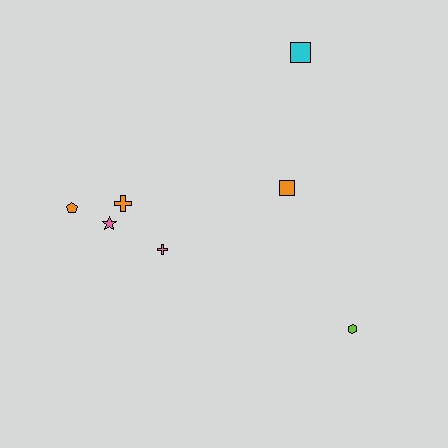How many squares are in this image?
There are 2 squares.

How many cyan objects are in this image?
There is 1 cyan object.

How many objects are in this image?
There are 7 objects.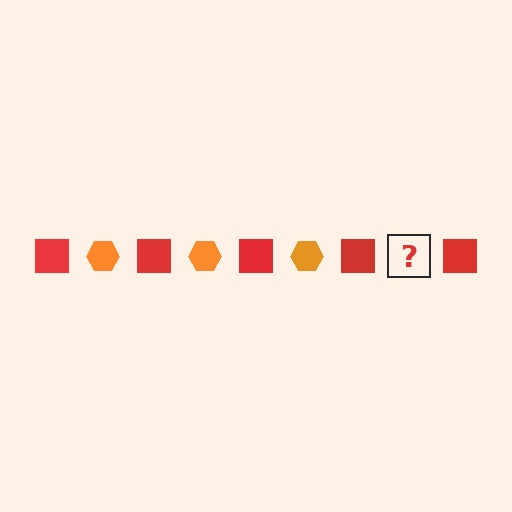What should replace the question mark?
The question mark should be replaced with an orange hexagon.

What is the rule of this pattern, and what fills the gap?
The rule is that the pattern alternates between red square and orange hexagon. The gap should be filled with an orange hexagon.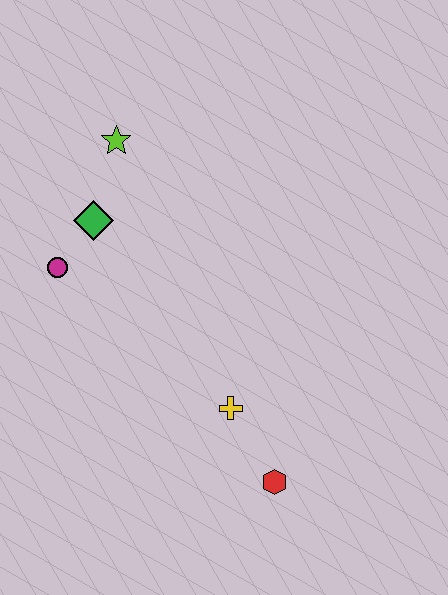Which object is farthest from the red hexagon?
The lime star is farthest from the red hexagon.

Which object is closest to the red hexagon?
The yellow cross is closest to the red hexagon.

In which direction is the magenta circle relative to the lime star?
The magenta circle is below the lime star.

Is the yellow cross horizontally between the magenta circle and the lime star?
No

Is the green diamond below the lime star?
Yes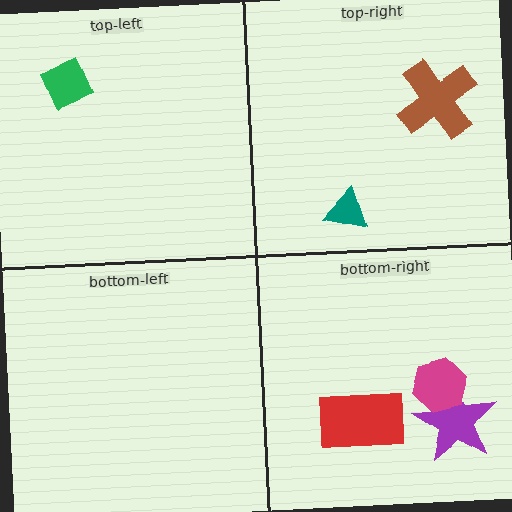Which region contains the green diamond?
The top-left region.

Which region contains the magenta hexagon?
The bottom-right region.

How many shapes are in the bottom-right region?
3.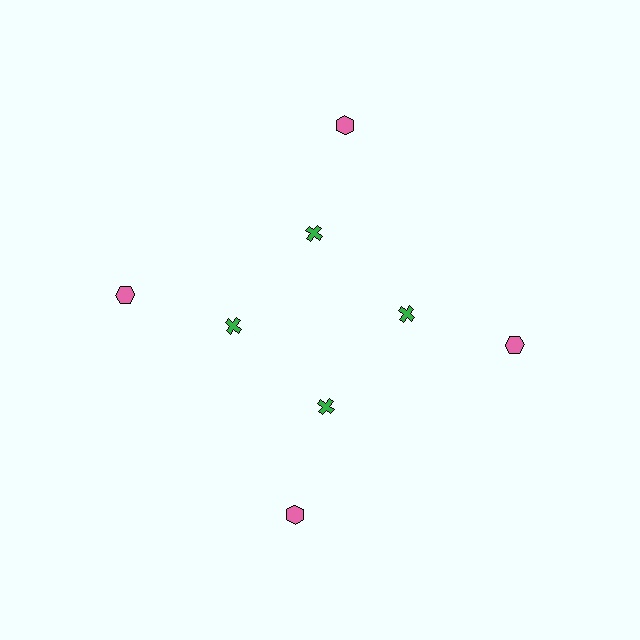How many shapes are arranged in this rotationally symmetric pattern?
There are 8 shapes, arranged in 4 groups of 2.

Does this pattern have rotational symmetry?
Yes, this pattern has 4-fold rotational symmetry. It looks the same after rotating 90 degrees around the center.